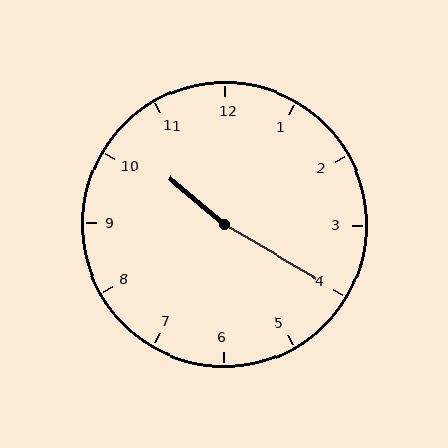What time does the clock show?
10:20.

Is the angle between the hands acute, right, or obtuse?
It is obtuse.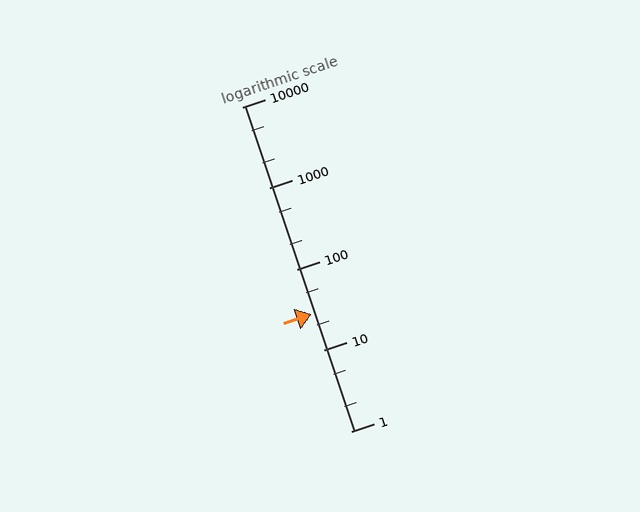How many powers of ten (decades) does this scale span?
The scale spans 4 decades, from 1 to 10000.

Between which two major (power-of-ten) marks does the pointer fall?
The pointer is between 10 and 100.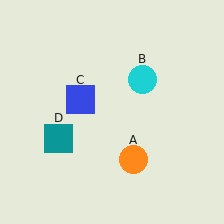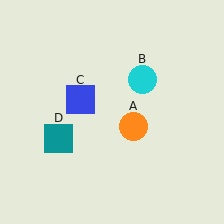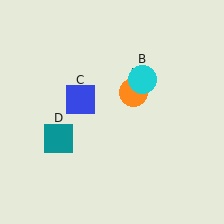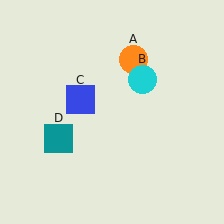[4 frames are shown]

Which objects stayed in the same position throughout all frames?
Cyan circle (object B) and blue square (object C) and teal square (object D) remained stationary.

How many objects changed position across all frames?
1 object changed position: orange circle (object A).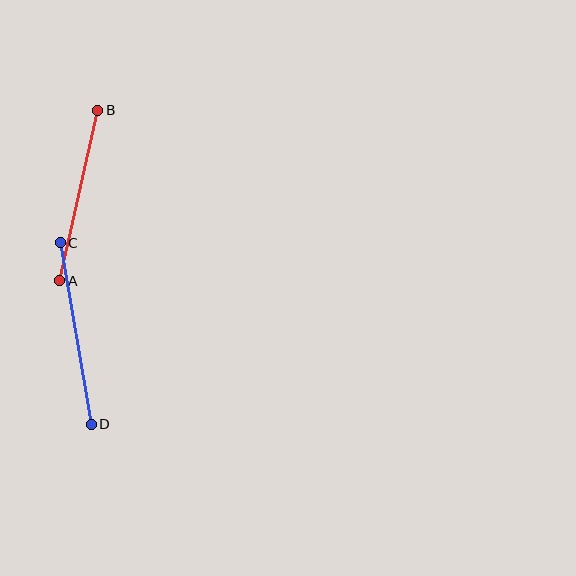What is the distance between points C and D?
The distance is approximately 184 pixels.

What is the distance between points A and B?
The distance is approximately 175 pixels.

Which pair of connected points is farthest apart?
Points C and D are farthest apart.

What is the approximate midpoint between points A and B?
The midpoint is at approximately (79, 195) pixels.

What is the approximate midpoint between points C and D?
The midpoint is at approximately (76, 334) pixels.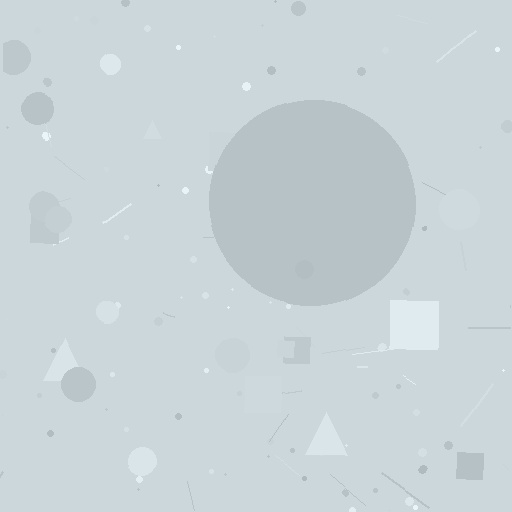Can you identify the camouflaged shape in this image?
The camouflaged shape is a circle.